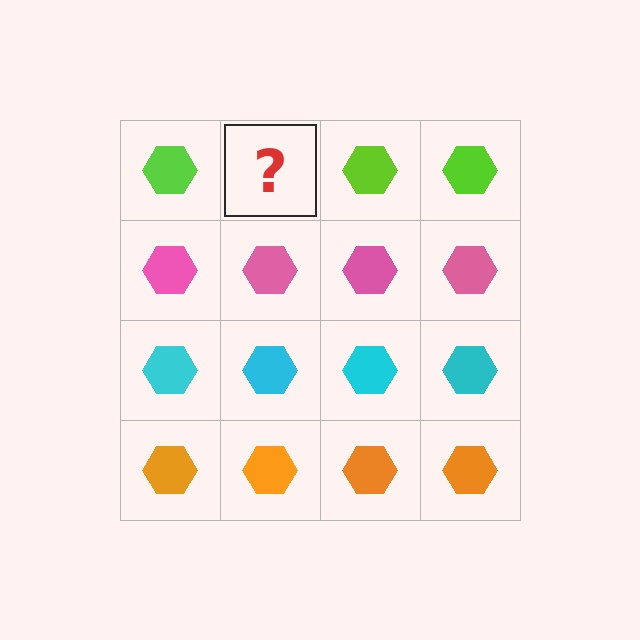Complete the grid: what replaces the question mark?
The question mark should be replaced with a lime hexagon.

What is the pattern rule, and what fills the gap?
The rule is that each row has a consistent color. The gap should be filled with a lime hexagon.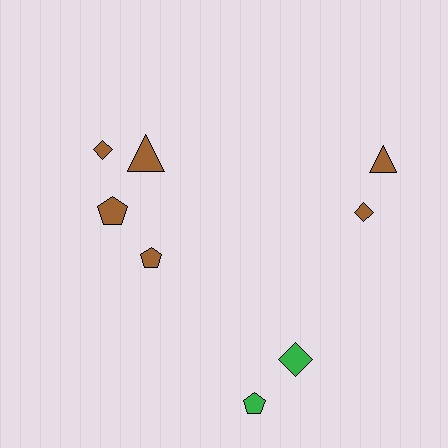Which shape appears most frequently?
Pentagon, with 3 objects.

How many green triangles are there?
There are no green triangles.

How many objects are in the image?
There are 8 objects.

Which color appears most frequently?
Brown, with 6 objects.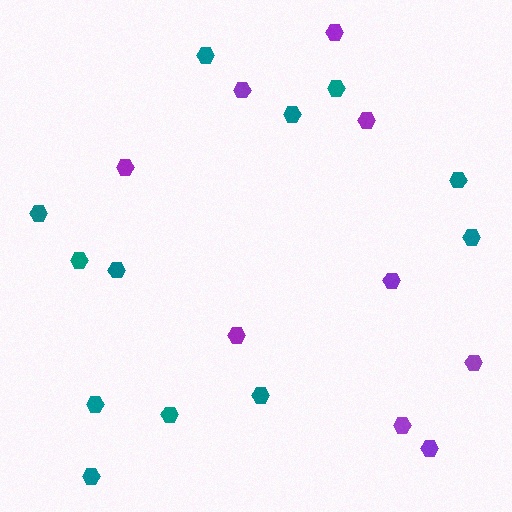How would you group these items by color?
There are 2 groups: one group of teal hexagons (12) and one group of purple hexagons (9).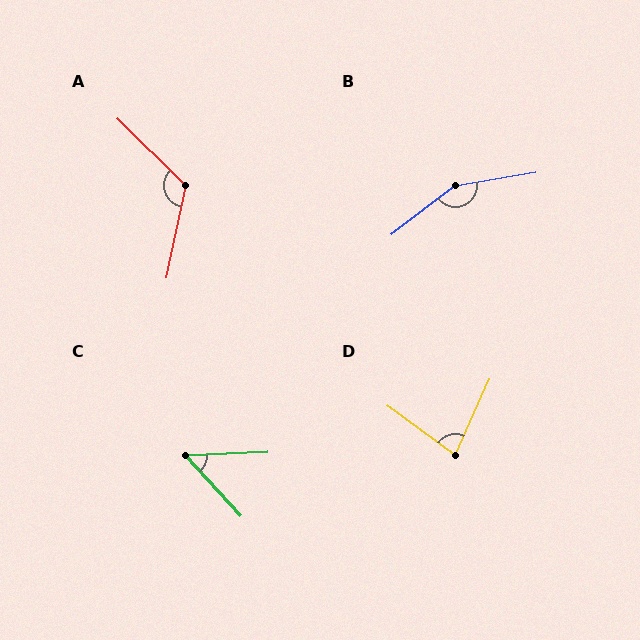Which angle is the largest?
B, at approximately 151 degrees.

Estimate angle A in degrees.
Approximately 122 degrees.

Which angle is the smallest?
C, at approximately 50 degrees.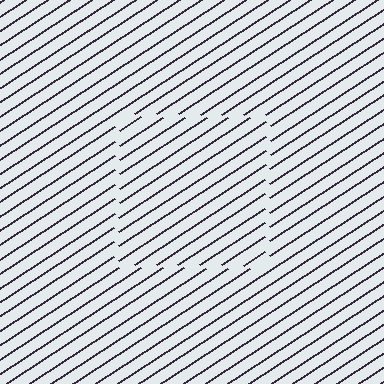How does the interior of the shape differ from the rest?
The interior of the shape contains the same grating, shifted by half a period — the contour is defined by the phase discontinuity where line-ends from the inner and outer gratings abut.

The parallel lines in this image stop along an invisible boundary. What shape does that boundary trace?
An illusory square. The interior of the shape contains the same grating, shifted by half a period — the contour is defined by the phase discontinuity where line-ends from the inner and outer gratings abut.